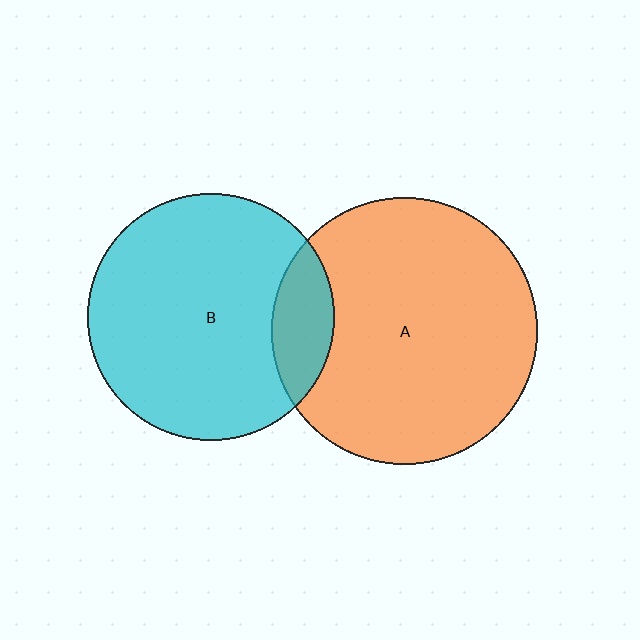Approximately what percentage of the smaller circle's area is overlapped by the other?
Approximately 15%.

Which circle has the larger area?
Circle A (orange).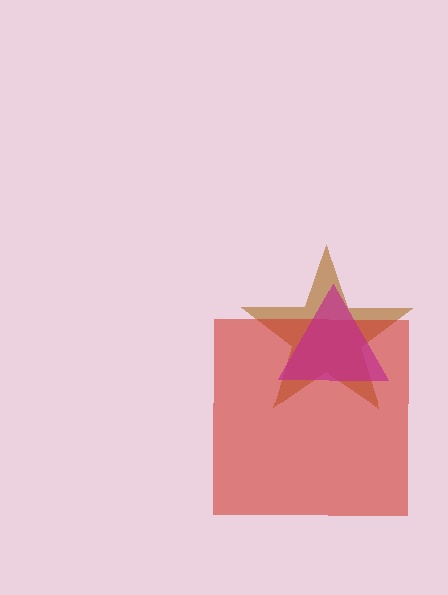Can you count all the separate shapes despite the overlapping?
Yes, there are 3 separate shapes.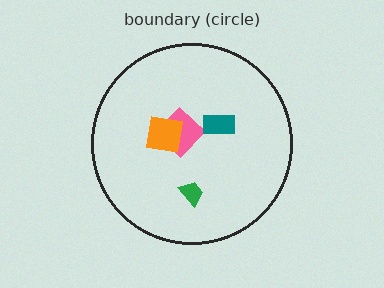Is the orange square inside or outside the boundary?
Inside.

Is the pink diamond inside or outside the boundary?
Inside.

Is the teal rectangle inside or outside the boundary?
Inside.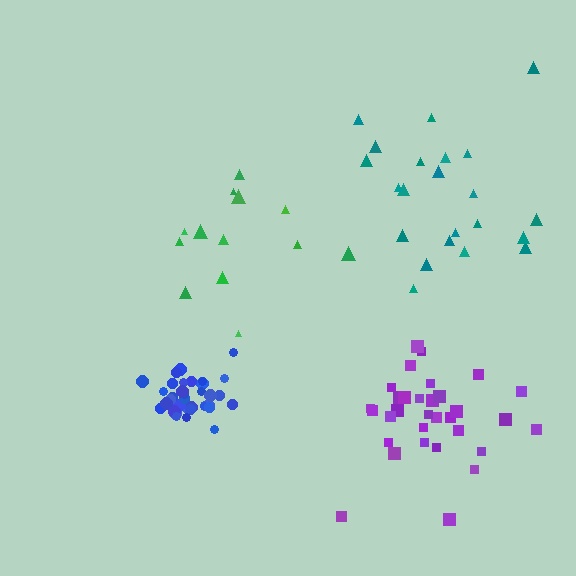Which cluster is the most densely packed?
Blue.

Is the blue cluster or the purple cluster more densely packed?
Blue.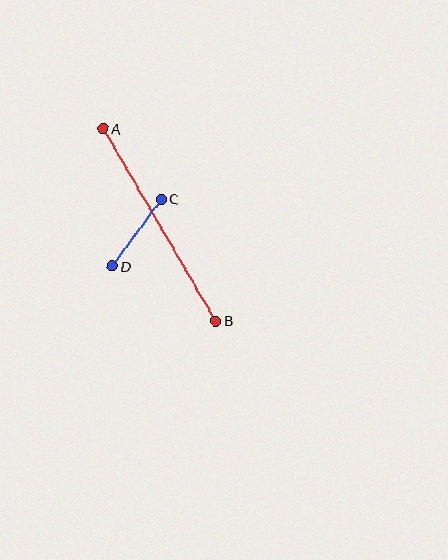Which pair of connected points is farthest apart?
Points A and B are farthest apart.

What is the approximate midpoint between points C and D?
The midpoint is at approximately (137, 233) pixels.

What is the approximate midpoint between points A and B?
The midpoint is at approximately (160, 225) pixels.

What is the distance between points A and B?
The distance is approximately 223 pixels.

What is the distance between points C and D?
The distance is approximately 83 pixels.